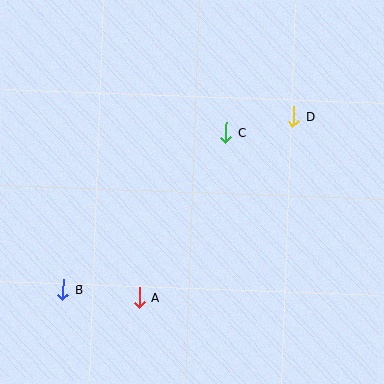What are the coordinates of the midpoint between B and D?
The midpoint between B and D is at (178, 203).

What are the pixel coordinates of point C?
Point C is at (226, 132).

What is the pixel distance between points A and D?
The distance between A and D is 238 pixels.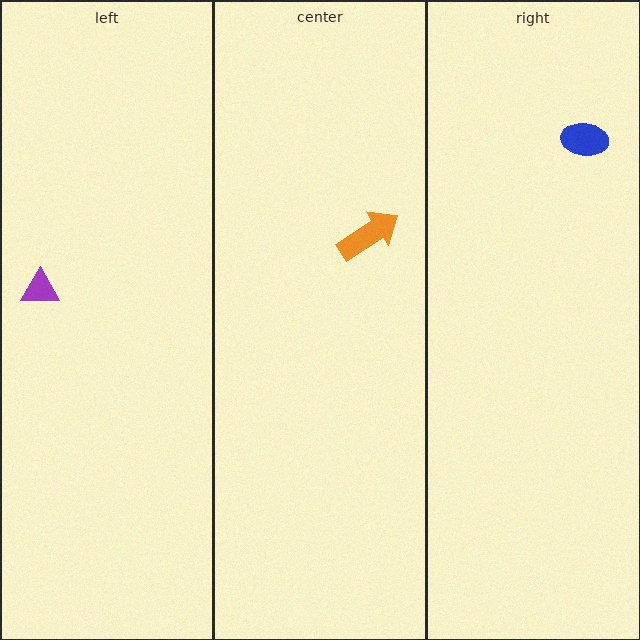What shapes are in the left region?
The purple triangle.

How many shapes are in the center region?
1.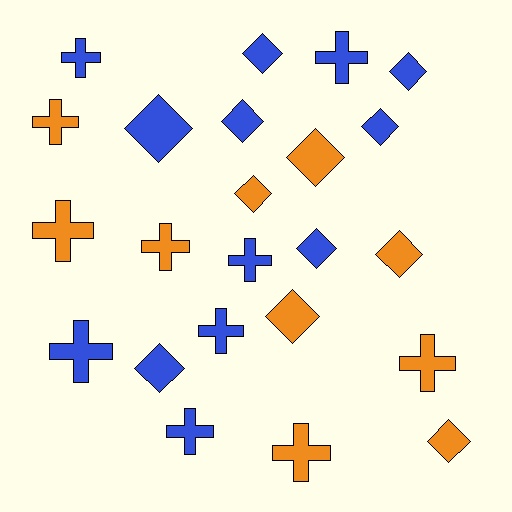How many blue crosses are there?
There are 6 blue crosses.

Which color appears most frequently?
Blue, with 13 objects.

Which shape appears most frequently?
Diamond, with 12 objects.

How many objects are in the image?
There are 23 objects.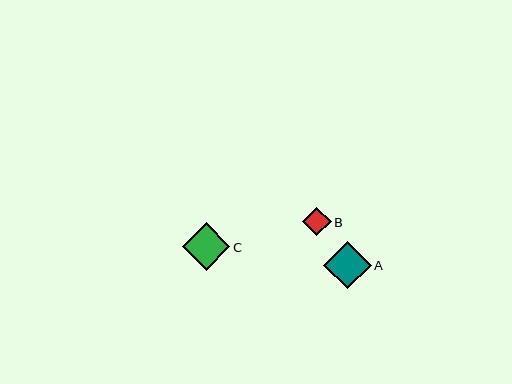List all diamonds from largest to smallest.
From largest to smallest: C, A, B.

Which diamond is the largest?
Diamond C is the largest with a size of approximately 47 pixels.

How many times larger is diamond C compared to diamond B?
Diamond C is approximately 1.7 times the size of diamond B.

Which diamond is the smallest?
Diamond B is the smallest with a size of approximately 28 pixels.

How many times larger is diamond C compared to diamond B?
Diamond C is approximately 1.7 times the size of diamond B.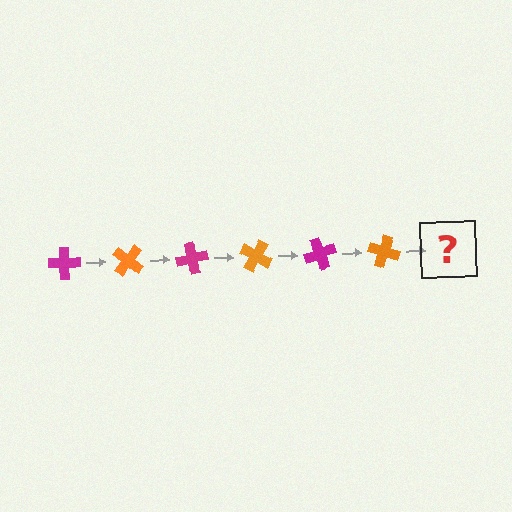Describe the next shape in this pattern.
It should be a magenta cross, rotated 240 degrees from the start.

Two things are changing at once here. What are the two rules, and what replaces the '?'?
The two rules are that it rotates 40 degrees each step and the color cycles through magenta and orange. The '?' should be a magenta cross, rotated 240 degrees from the start.